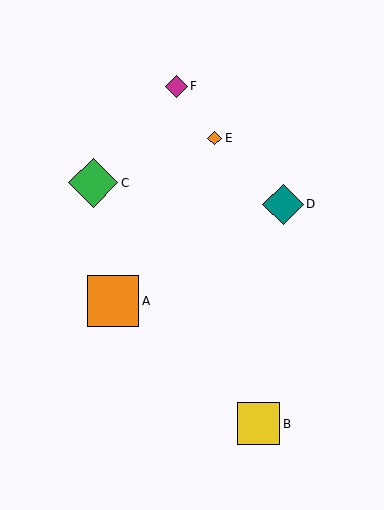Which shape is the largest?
The orange square (labeled A) is the largest.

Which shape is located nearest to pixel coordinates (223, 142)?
The orange diamond (labeled E) at (215, 138) is nearest to that location.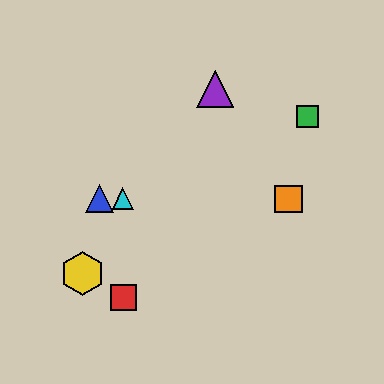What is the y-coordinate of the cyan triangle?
The cyan triangle is at y≈199.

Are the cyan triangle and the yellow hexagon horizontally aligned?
No, the cyan triangle is at y≈199 and the yellow hexagon is at y≈274.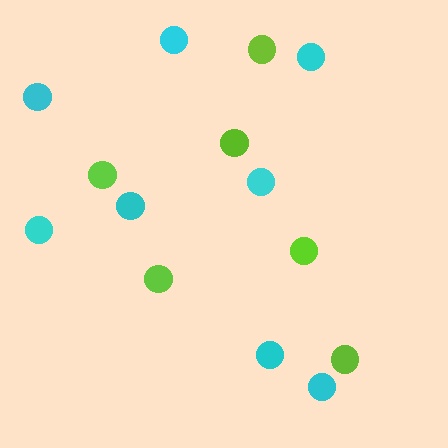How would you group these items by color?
There are 2 groups: one group of cyan circles (8) and one group of lime circles (6).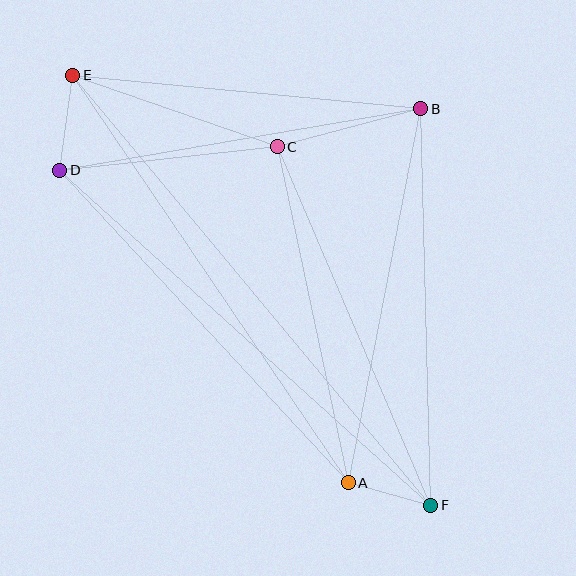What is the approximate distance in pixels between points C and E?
The distance between C and E is approximately 217 pixels.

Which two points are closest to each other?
Points A and F are closest to each other.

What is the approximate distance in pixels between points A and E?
The distance between A and E is approximately 492 pixels.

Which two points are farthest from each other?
Points E and F are farthest from each other.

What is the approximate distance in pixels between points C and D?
The distance between C and D is approximately 219 pixels.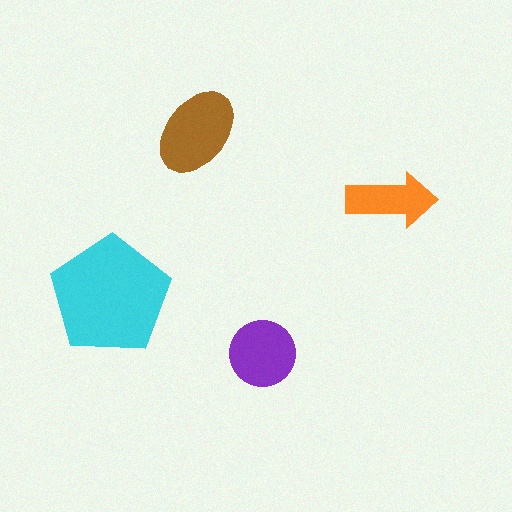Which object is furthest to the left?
The cyan pentagon is leftmost.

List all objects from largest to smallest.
The cyan pentagon, the brown ellipse, the purple circle, the orange arrow.